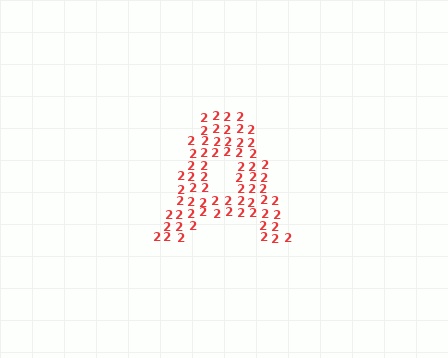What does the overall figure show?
The overall figure shows the letter A.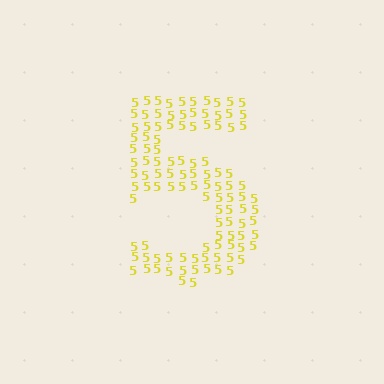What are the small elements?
The small elements are digit 5's.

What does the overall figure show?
The overall figure shows the digit 5.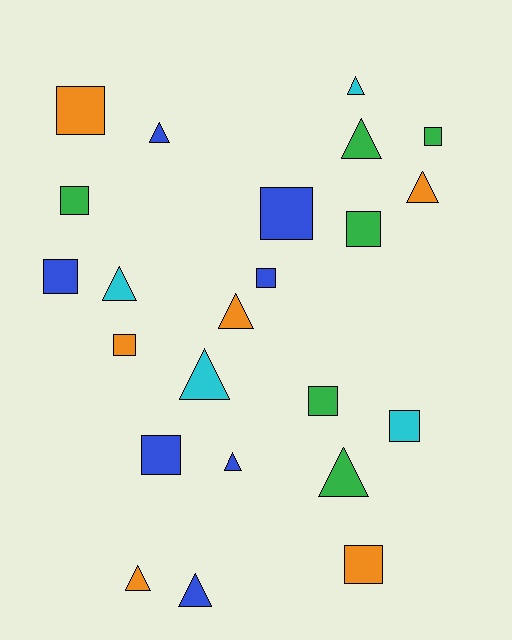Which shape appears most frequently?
Square, with 12 objects.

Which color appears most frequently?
Blue, with 7 objects.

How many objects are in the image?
There are 23 objects.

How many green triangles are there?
There are 2 green triangles.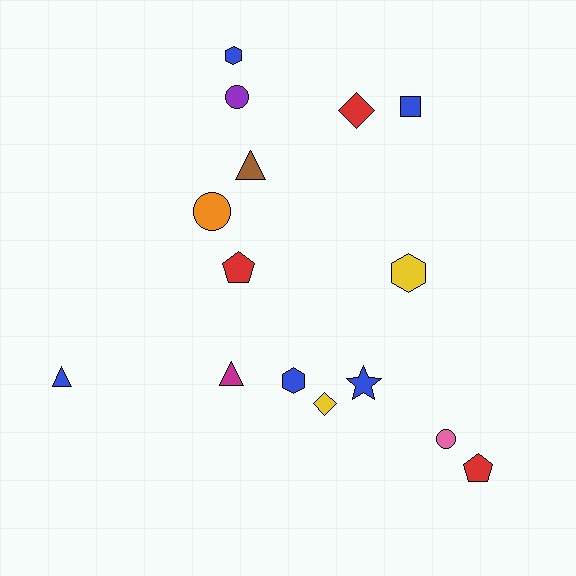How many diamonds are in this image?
There are 2 diamonds.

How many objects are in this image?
There are 15 objects.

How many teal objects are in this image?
There are no teal objects.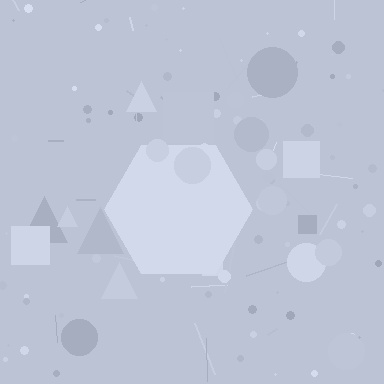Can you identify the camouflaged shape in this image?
The camouflaged shape is a hexagon.